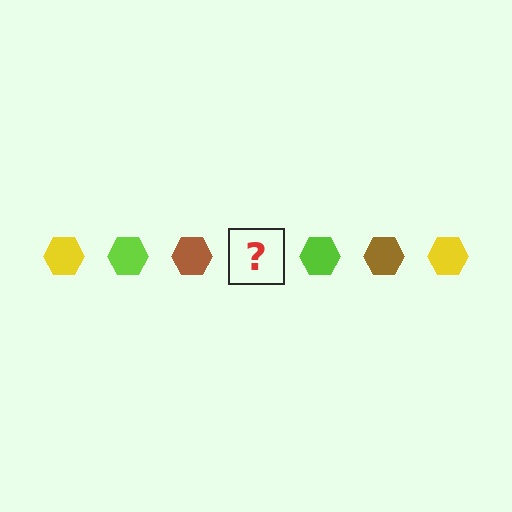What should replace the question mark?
The question mark should be replaced with a yellow hexagon.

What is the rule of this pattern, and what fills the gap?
The rule is that the pattern cycles through yellow, lime, brown hexagons. The gap should be filled with a yellow hexagon.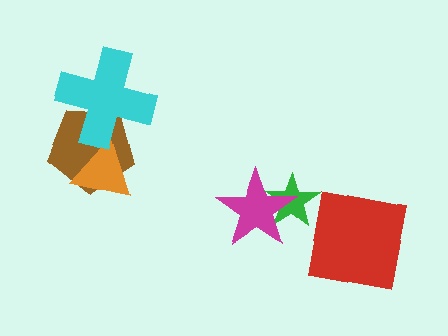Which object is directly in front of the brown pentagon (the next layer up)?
The orange triangle is directly in front of the brown pentagon.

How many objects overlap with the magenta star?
1 object overlaps with the magenta star.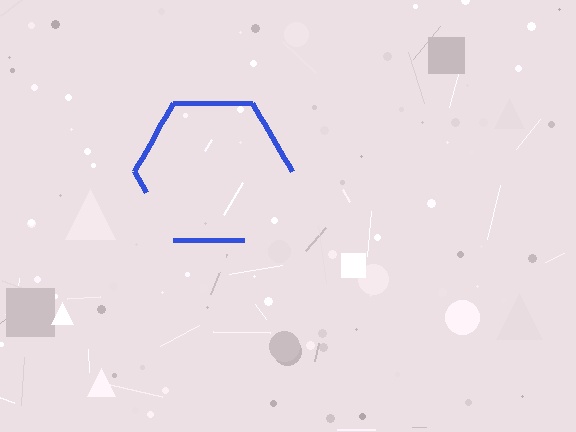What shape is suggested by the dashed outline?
The dashed outline suggests a hexagon.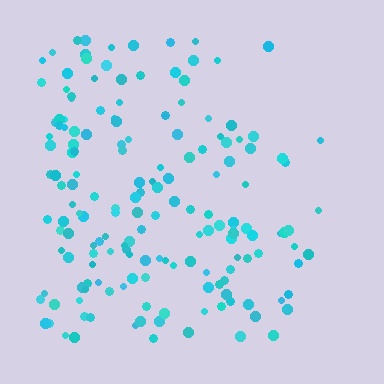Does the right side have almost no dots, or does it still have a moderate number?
Still a moderate number, just noticeably fewer than the left.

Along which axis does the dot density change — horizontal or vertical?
Horizontal.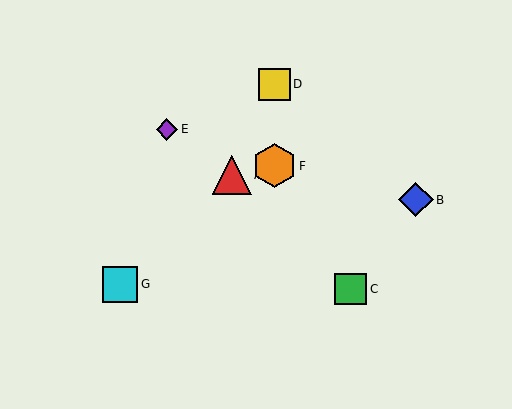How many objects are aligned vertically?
2 objects (D, F) are aligned vertically.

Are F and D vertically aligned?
Yes, both are at x≈274.